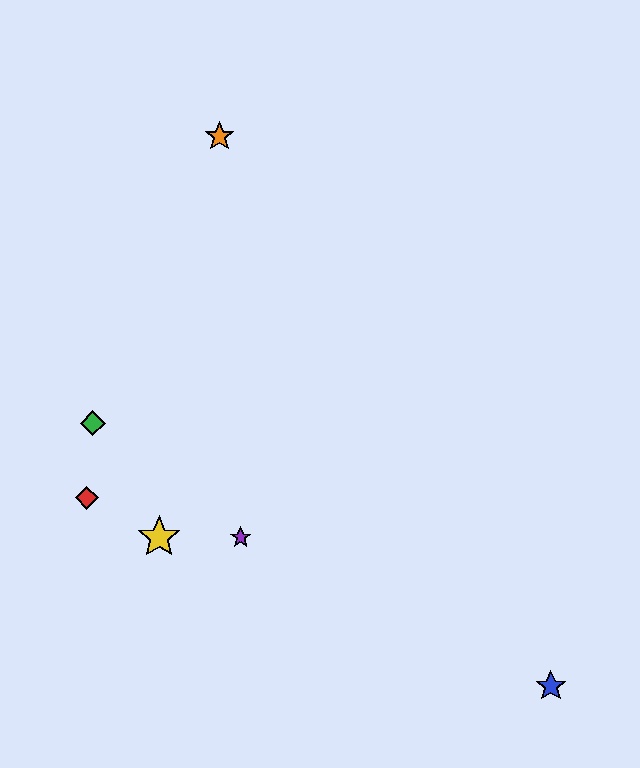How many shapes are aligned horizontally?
2 shapes (the yellow star, the purple star) are aligned horizontally.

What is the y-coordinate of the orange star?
The orange star is at y≈136.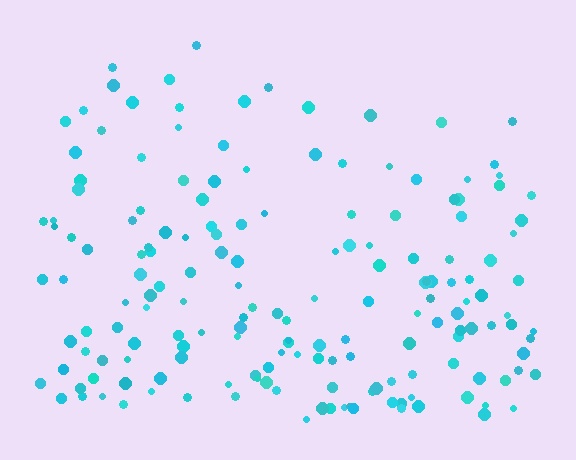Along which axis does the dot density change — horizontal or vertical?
Vertical.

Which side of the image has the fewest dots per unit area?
The top.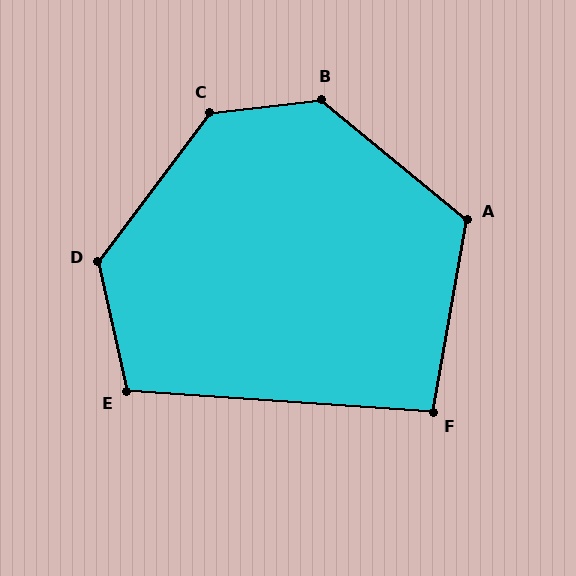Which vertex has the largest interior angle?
C, at approximately 134 degrees.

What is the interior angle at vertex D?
Approximately 131 degrees (obtuse).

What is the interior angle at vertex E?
Approximately 106 degrees (obtuse).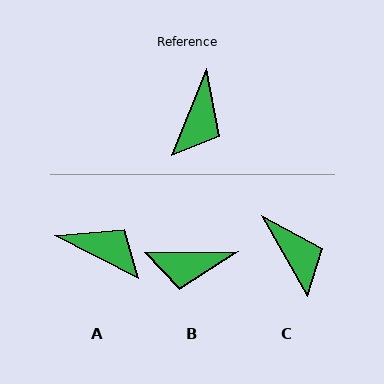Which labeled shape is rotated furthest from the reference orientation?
A, about 85 degrees away.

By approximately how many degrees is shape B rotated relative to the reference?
Approximately 68 degrees clockwise.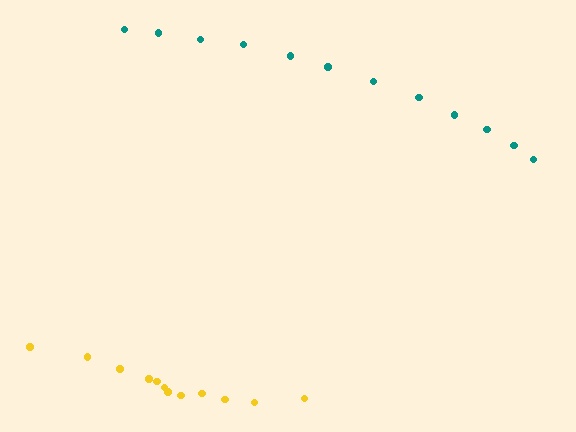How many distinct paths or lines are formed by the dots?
There are 2 distinct paths.